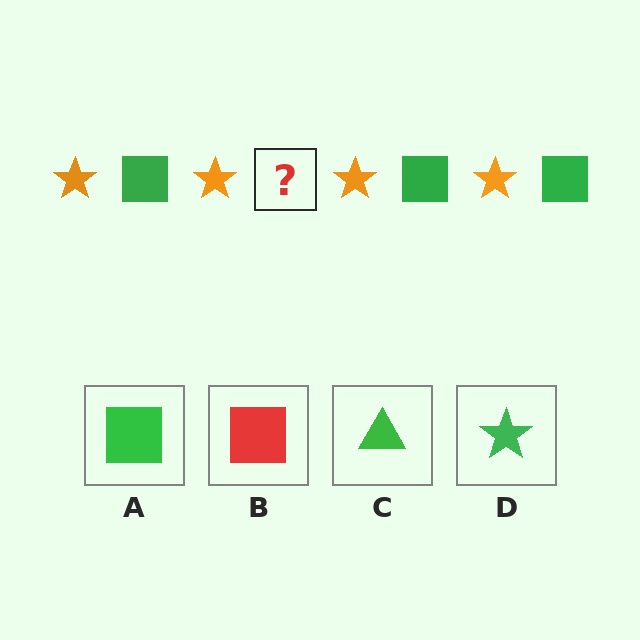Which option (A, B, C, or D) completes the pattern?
A.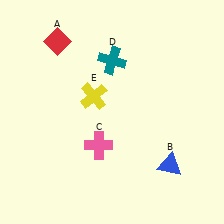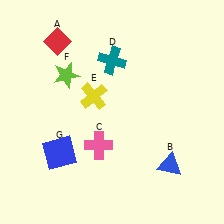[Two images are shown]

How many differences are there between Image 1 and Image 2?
There are 2 differences between the two images.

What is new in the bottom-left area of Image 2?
A blue square (G) was added in the bottom-left area of Image 2.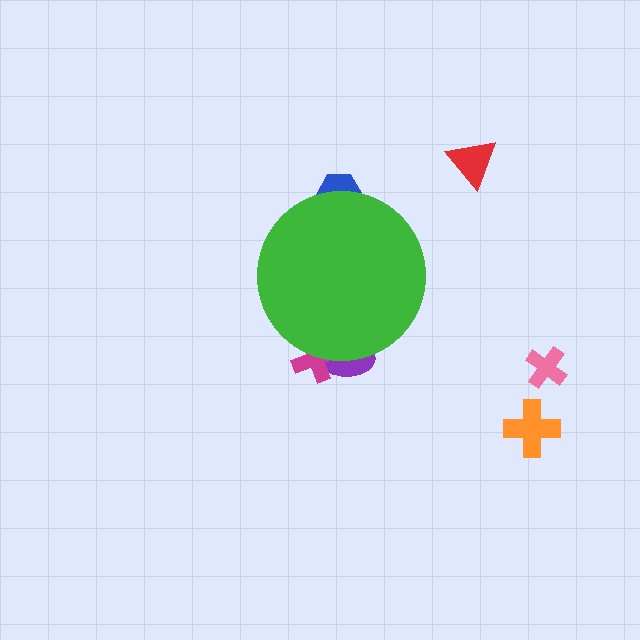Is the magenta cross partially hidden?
Yes, the magenta cross is partially hidden behind the green circle.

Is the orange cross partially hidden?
No, the orange cross is fully visible.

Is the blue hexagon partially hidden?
Yes, the blue hexagon is partially hidden behind the green circle.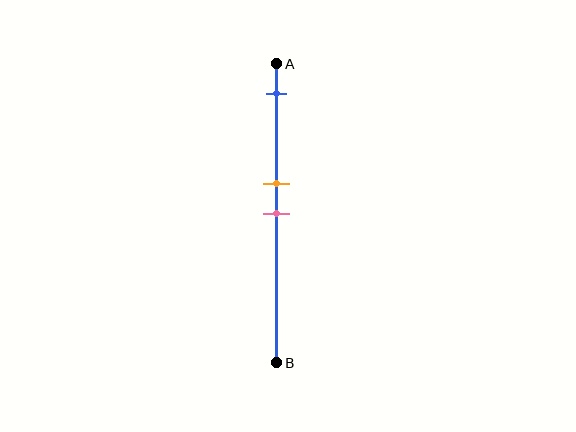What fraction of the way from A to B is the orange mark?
The orange mark is approximately 40% (0.4) of the way from A to B.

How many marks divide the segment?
There are 3 marks dividing the segment.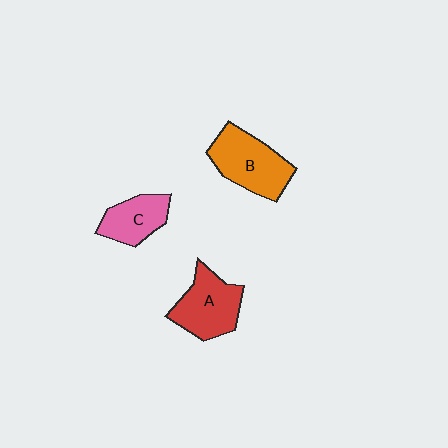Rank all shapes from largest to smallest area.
From largest to smallest: B (orange), A (red), C (pink).